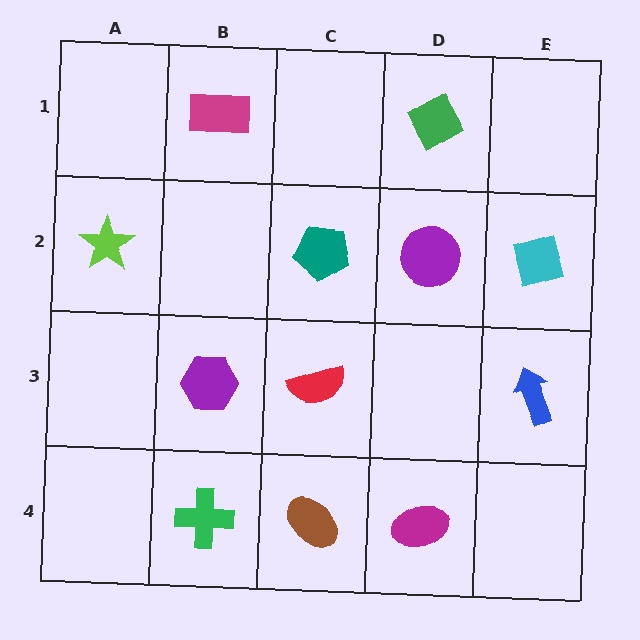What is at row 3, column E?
A blue arrow.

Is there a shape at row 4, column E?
No, that cell is empty.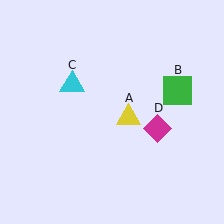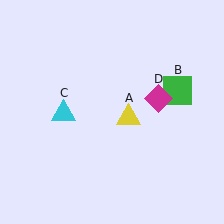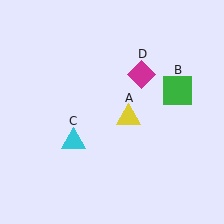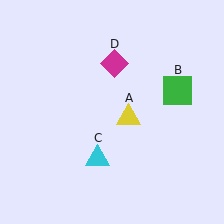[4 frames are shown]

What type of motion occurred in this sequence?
The cyan triangle (object C), magenta diamond (object D) rotated counterclockwise around the center of the scene.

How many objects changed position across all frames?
2 objects changed position: cyan triangle (object C), magenta diamond (object D).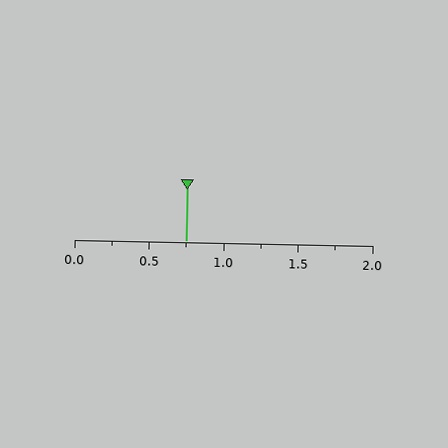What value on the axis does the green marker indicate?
The marker indicates approximately 0.75.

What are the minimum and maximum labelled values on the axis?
The axis runs from 0.0 to 2.0.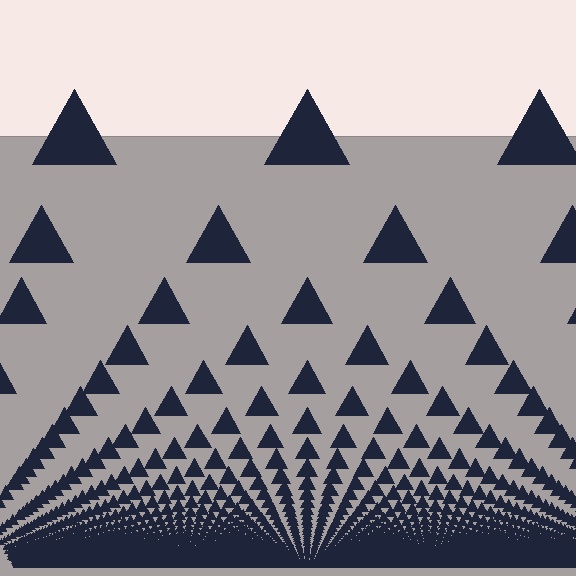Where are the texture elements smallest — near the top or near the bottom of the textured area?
Near the bottom.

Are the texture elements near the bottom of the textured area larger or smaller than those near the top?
Smaller. The gradient is inverted — elements near the bottom are smaller and denser.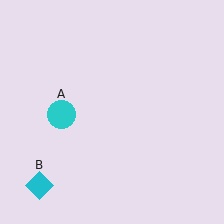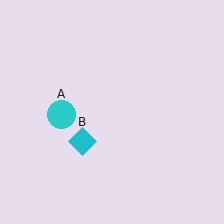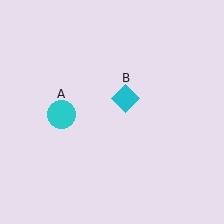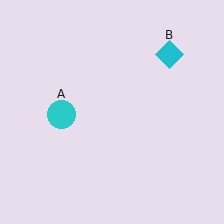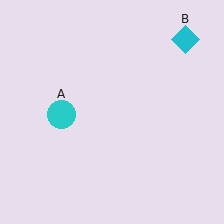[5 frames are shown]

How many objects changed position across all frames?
1 object changed position: cyan diamond (object B).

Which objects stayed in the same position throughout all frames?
Cyan circle (object A) remained stationary.